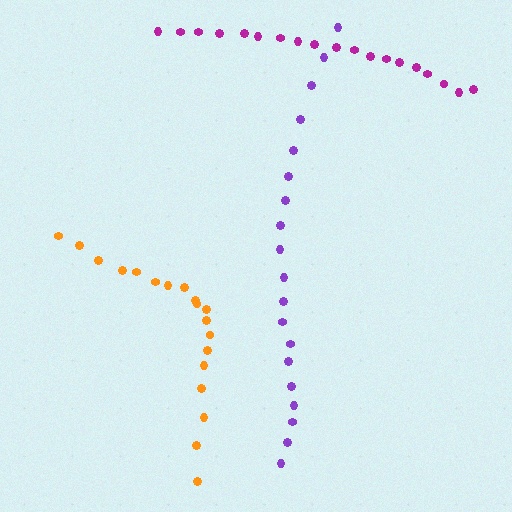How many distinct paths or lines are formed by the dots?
There are 3 distinct paths.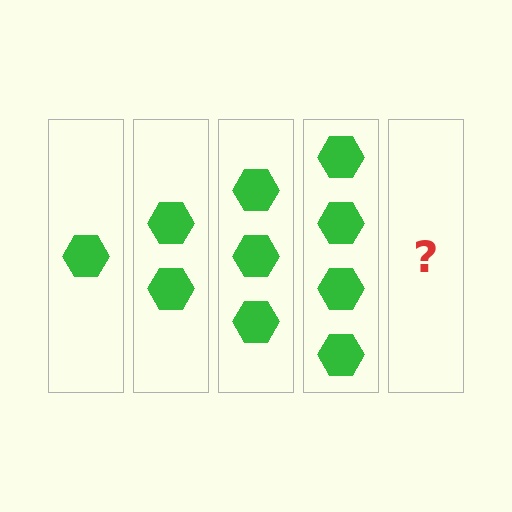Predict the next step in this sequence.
The next step is 5 hexagons.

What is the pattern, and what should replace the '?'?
The pattern is that each step adds one more hexagon. The '?' should be 5 hexagons.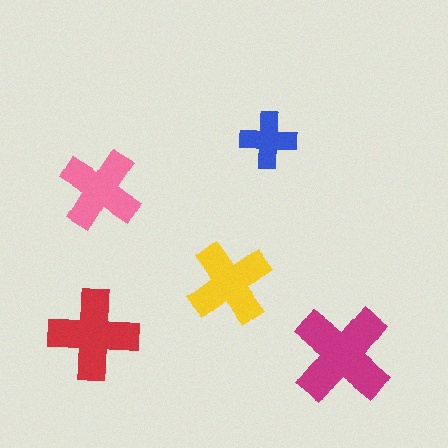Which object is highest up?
The blue cross is topmost.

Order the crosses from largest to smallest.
the magenta one, the red one, the yellow one, the pink one, the blue one.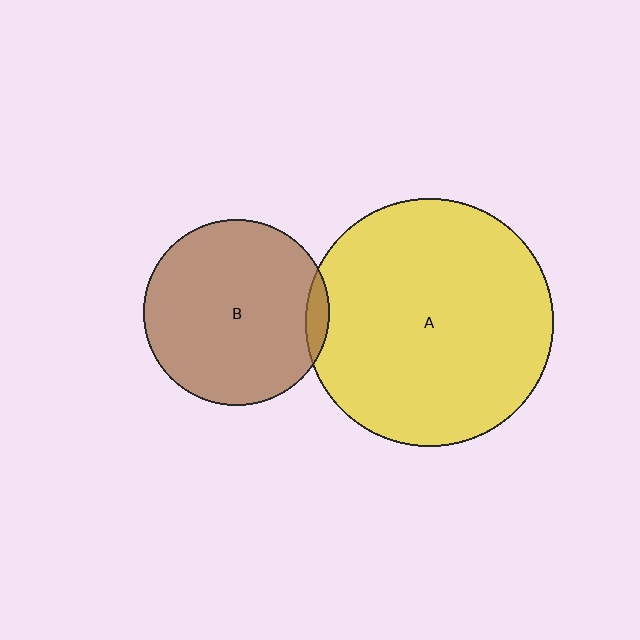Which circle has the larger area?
Circle A (yellow).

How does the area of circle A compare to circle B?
Approximately 1.8 times.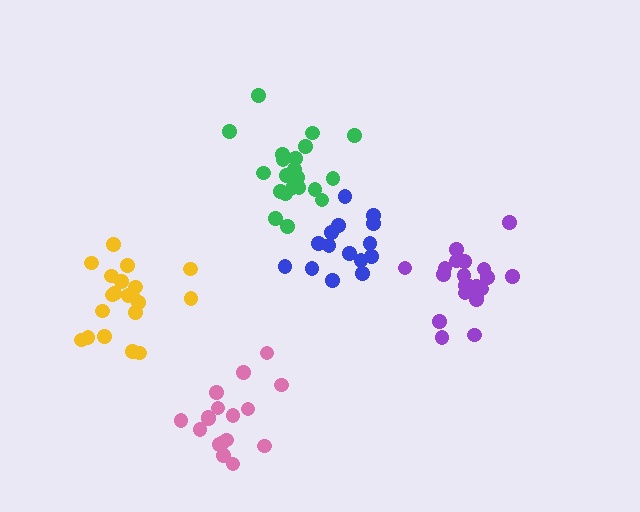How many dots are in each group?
Group 1: 21 dots, Group 2: 15 dots, Group 3: 21 dots, Group 4: 17 dots, Group 5: 20 dots (94 total).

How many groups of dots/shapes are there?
There are 5 groups.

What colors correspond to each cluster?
The clusters are colored: green, blue, purple, pink, yellow.